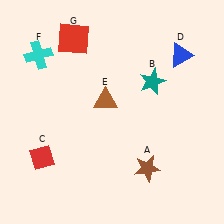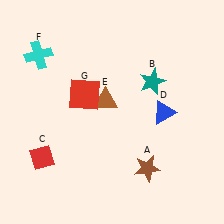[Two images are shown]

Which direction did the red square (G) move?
The red square (G) moved down.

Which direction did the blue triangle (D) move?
The blue triangle (D) moved down.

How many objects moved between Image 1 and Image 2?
2 objects moved between the two images.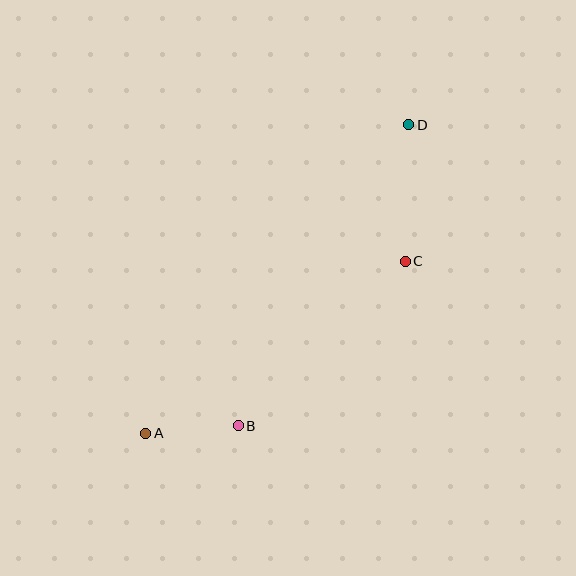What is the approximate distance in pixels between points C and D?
The distance between C and D is approximately 136 pixels.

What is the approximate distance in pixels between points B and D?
The distance between B and D is approximately 346 pixels.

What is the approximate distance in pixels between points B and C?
The distance between B and C is approximately 235 pixels.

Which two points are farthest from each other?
Points A and D are farthest from each other.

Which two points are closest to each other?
Points A and B are closest to each other.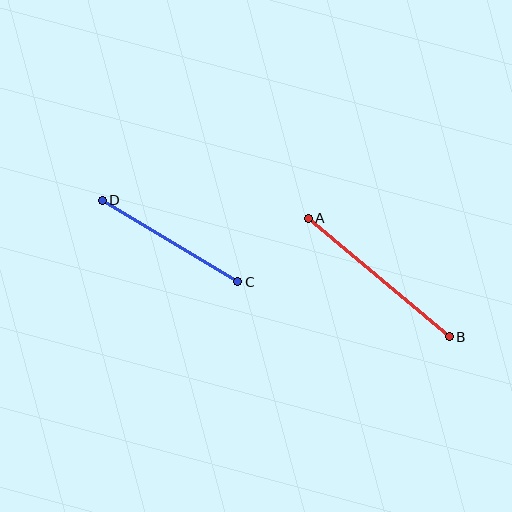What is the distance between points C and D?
The distance is approximately 158 pixels.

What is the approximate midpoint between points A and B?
The midpoint is at approximately (379, 277) pixels.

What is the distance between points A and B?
The distance is approximately 184 pixels.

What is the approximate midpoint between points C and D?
The midpoint is at approximately (170, 241) pixels.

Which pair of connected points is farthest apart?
Points A and B are farthest apart.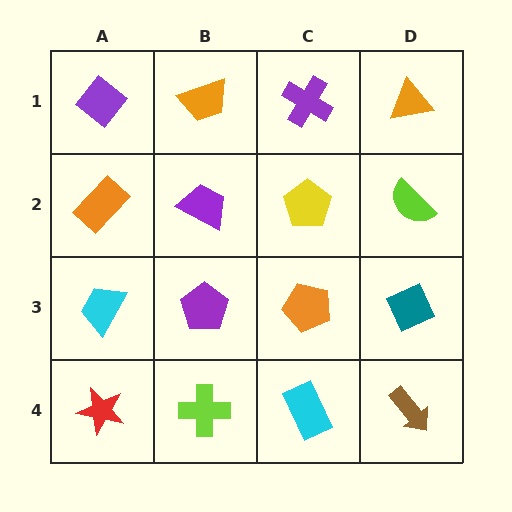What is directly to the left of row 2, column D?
A yellow pentagon.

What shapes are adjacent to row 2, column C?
A purple cross (row 1, column C), an orange pentagon (row 3, column C), a purple trapezoid (row 2, column B), a lime semicircle (row 2, column D).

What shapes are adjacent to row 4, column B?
A purple pentagon (row 3, column B), a red star (row 4, column A), a cyan rectangle (row 4, column C).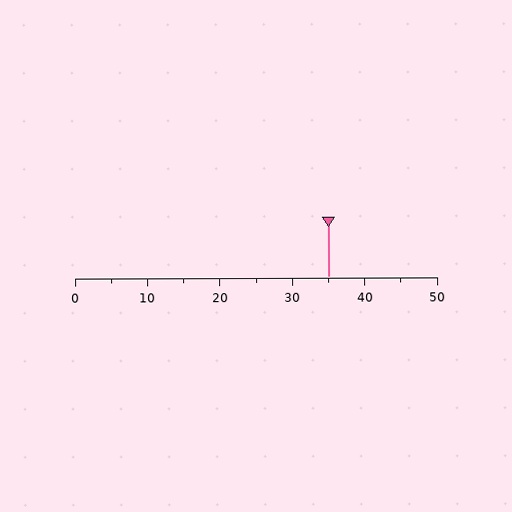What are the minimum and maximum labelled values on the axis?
The axis runs from 0 to 50.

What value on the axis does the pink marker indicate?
The marker indicates approximately 35.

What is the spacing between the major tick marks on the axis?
The major ticks are spaced 10 apart.